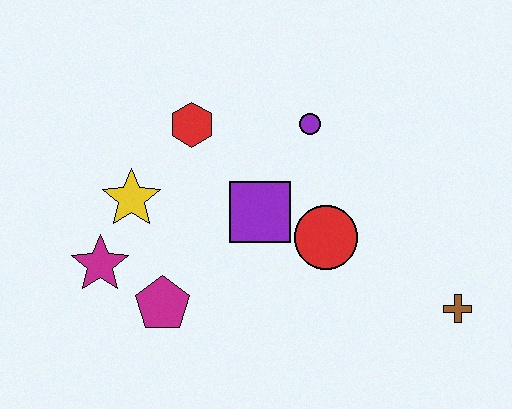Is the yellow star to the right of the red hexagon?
No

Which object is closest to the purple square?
The red circle is closest to the purple square.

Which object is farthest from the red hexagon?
The brown cross is farthest from the red hexagon.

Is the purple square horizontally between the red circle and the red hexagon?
Yes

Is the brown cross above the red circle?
No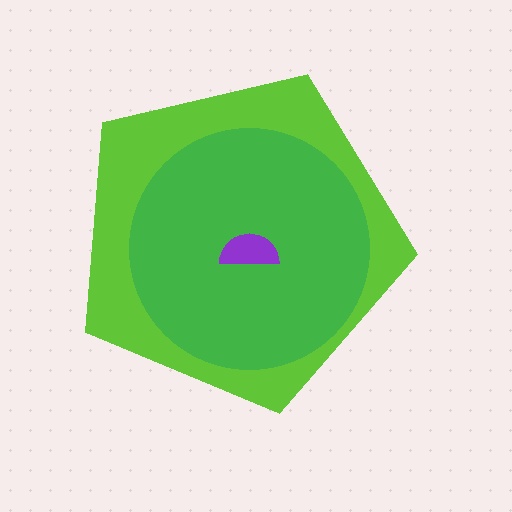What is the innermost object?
The purple semicircle.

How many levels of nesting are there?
3.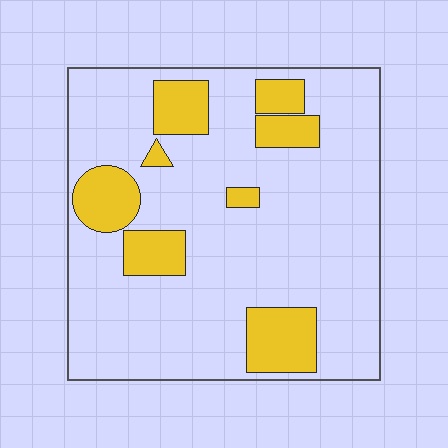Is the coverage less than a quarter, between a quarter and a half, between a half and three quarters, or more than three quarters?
Less than a quarter.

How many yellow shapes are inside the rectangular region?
8.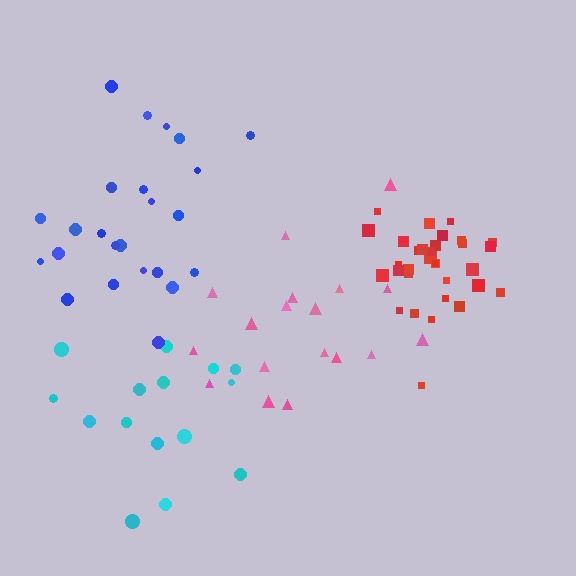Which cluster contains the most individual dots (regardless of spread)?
Red (32).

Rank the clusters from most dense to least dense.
red, blue, pink, cyan.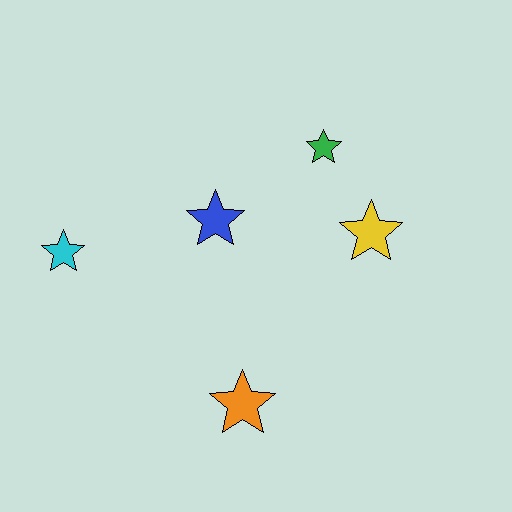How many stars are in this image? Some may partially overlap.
There are 5 stars.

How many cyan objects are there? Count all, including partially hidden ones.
There is 1 cyan object.